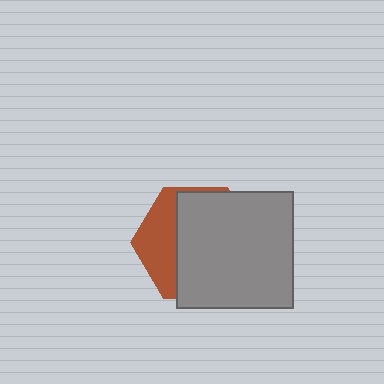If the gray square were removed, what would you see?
You would see the complete brown hexagon.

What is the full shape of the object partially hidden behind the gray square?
The partially hidden object is a brown hexagon.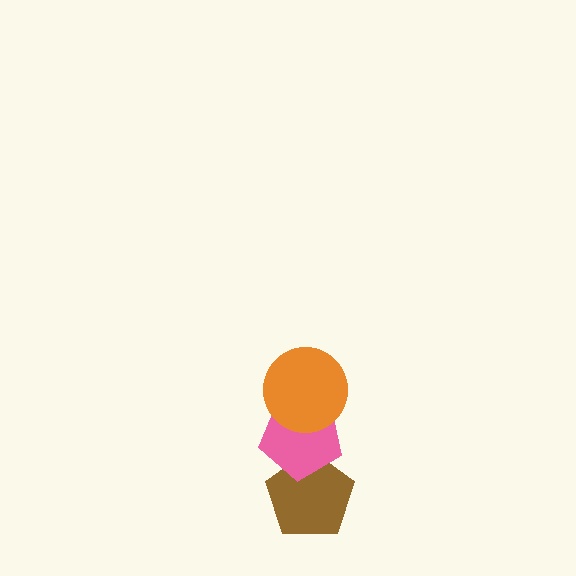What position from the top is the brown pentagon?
The brown pentagon is 3rd from the top.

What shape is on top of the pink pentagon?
The orange circle is on top of the pink pentagon.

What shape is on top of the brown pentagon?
The pink pentagon is on top of the brown pentagon.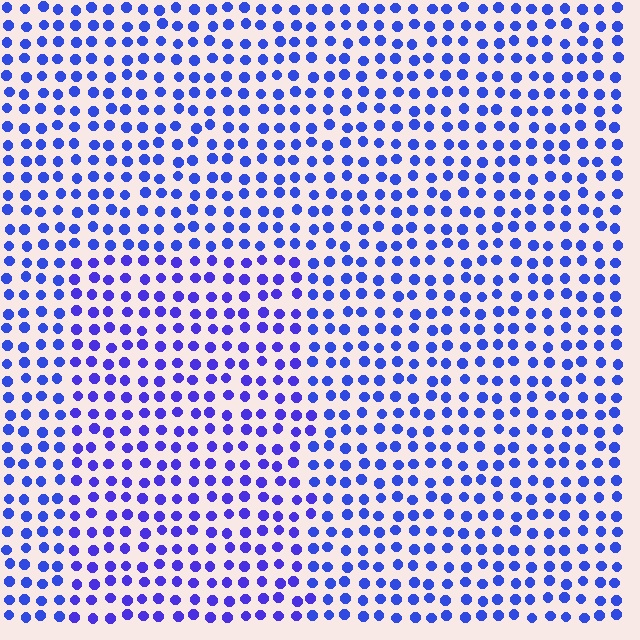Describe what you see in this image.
The image is filled with small blue elements in a uniform arrangement. A rectangle-shaped region is visible where the elements are tinted to a slightly different hue, forming a subtle color boundary.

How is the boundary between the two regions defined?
The boundary is defined purely by a slight shift in hue (about 18 degrees). Spacing, size, and orientation are identical on both sides.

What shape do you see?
I see a rectangle.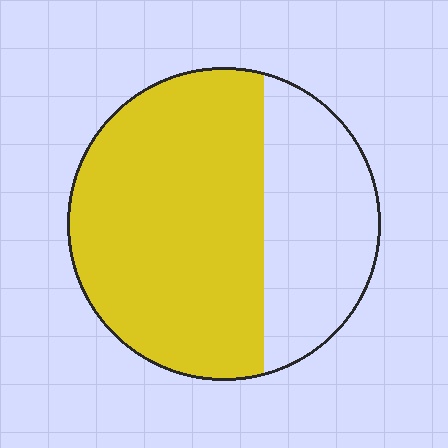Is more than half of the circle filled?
Yes.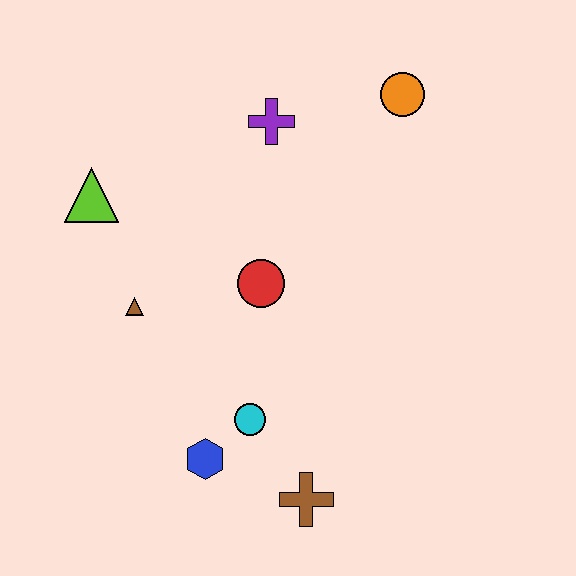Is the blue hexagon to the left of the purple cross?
Yes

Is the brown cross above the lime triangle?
No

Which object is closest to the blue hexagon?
The cyan circle is closest to the blue hexagon.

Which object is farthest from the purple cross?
The brown cross is farthest from the purple cross.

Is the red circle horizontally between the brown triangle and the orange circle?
Yes